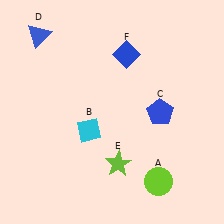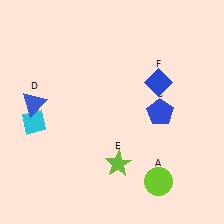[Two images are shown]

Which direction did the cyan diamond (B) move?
The cyan diamond (B) moved left.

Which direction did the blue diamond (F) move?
The blue diamond (F) moved right.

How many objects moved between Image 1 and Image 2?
3 objects moved between the two images.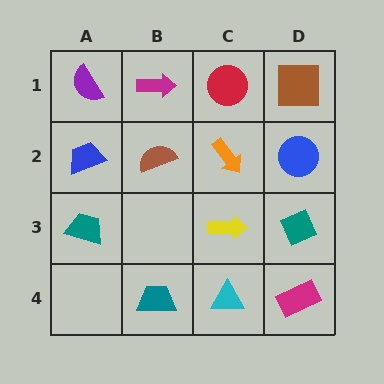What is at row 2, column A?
A blue trapezoid.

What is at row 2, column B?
A brown semicircle.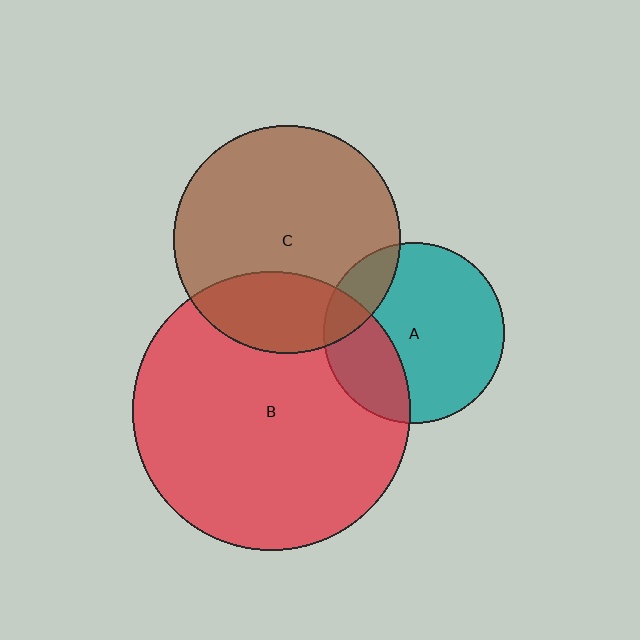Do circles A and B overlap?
Yes.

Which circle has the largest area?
Circle B (red).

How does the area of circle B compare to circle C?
Approximately 1.5 times.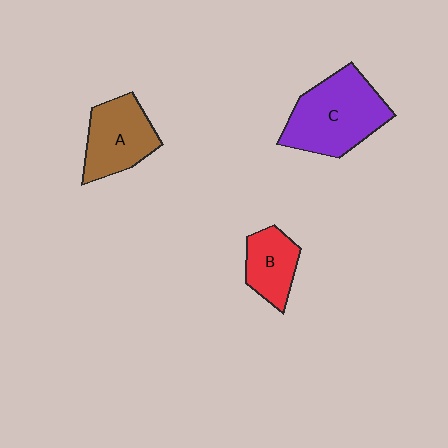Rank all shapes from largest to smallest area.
From largest to smallest: C (purple), A (brown), B (red).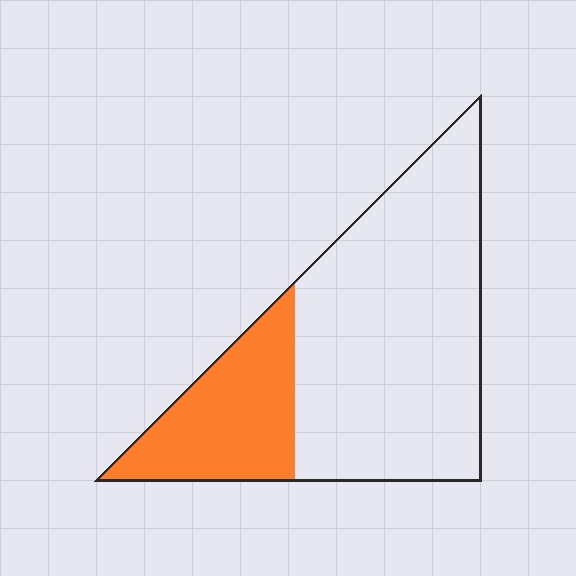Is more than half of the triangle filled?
No.